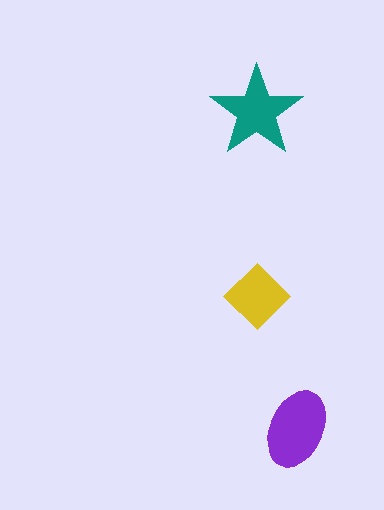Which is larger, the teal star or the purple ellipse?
The purple ellipse.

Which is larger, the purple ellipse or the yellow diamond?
The purple ellipse.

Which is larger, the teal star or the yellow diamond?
The teal star.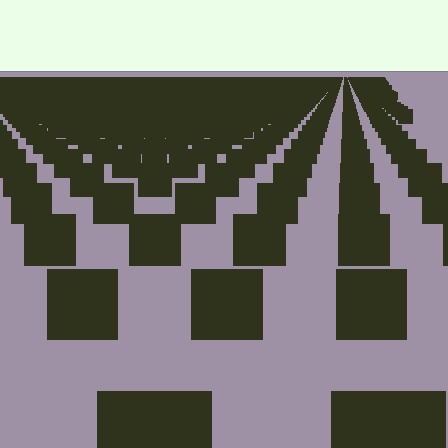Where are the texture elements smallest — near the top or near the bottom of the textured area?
Near the top.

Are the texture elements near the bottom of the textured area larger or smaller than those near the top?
Larger. Near the bottom, elements are closer to the viewer and appear at a bigger on-screen size.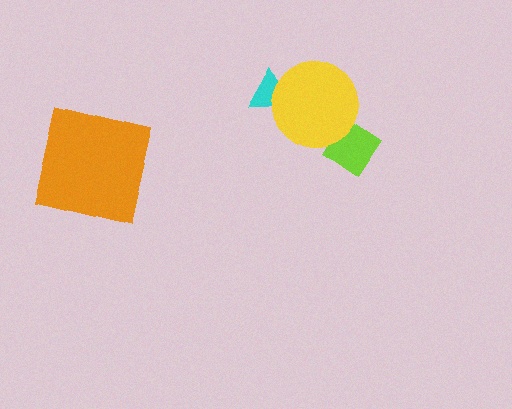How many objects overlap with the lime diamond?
1 object overlaps with the lime diamond.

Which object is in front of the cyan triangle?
The yellow circle is in front of the cyan triangle.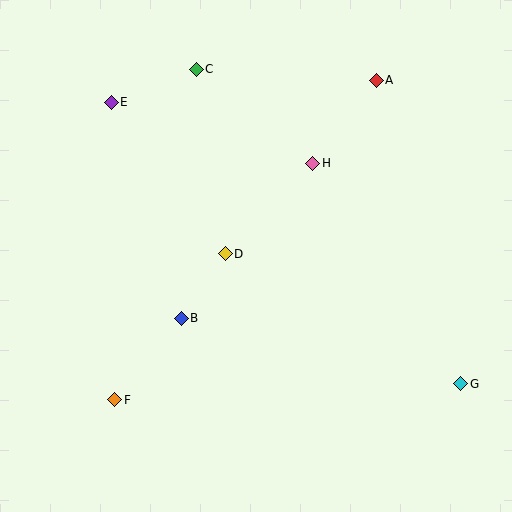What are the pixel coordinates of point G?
Point G is at (460, 384).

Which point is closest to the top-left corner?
Point E is closest to the top-left corner.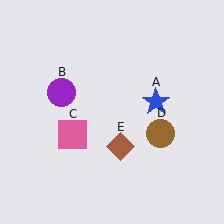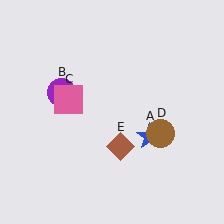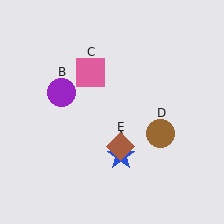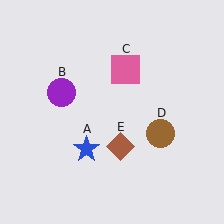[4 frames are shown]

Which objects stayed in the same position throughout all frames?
Purple circle (object B) and brown circle (object D) and brown diamond (object E) remained stationary.